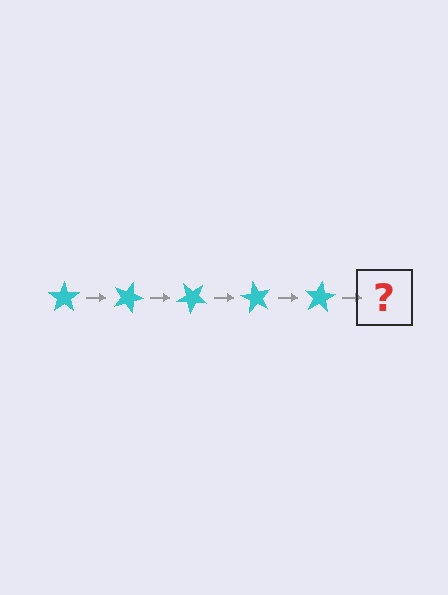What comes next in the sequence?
The next element should be a cyan star rotated 100 degrees.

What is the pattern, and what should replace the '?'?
The pattern is that the star rotates 20 degrees each step. The '?' should be a cyan star rotated 100 degrees.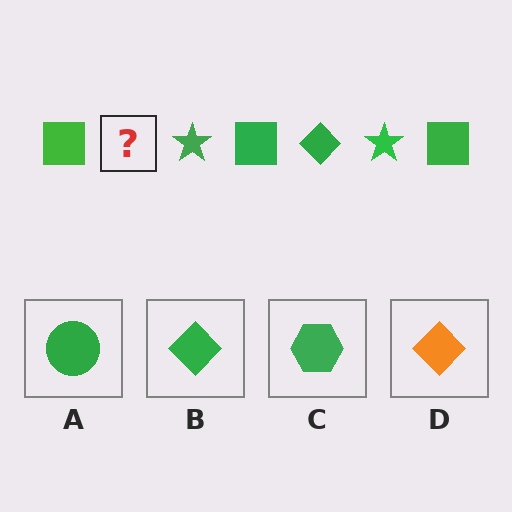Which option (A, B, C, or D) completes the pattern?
B.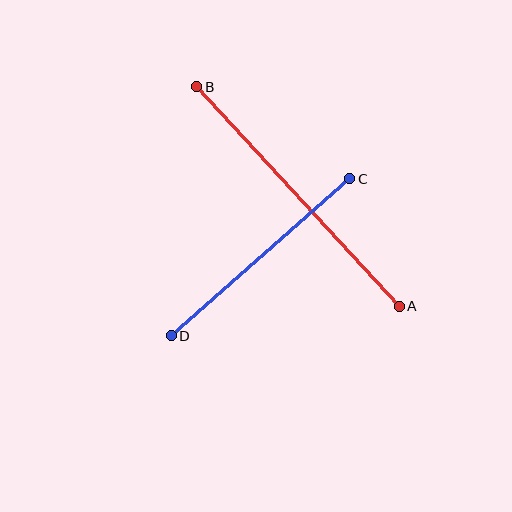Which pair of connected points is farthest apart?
Points A and B are farthest apart.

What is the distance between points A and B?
The distance is approximately 299 pixels.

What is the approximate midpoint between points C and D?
The midpoint is at approximately (261, 257) pixels.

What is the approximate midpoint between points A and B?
The midpoint is at approximately (298, 197) pixels.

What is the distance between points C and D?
The distance is approximately 238 pixels.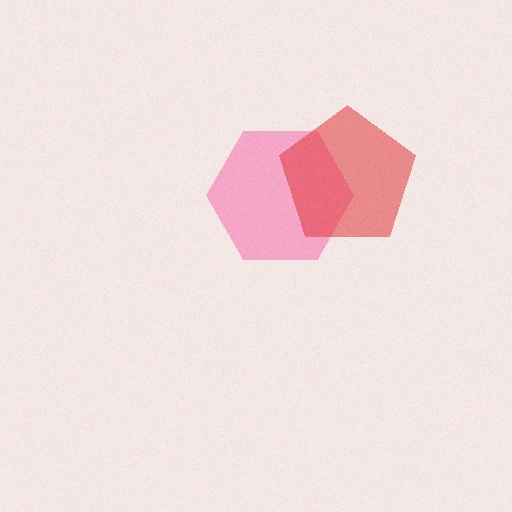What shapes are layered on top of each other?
The layered shapes are: a pink hexagon, a red pentagon.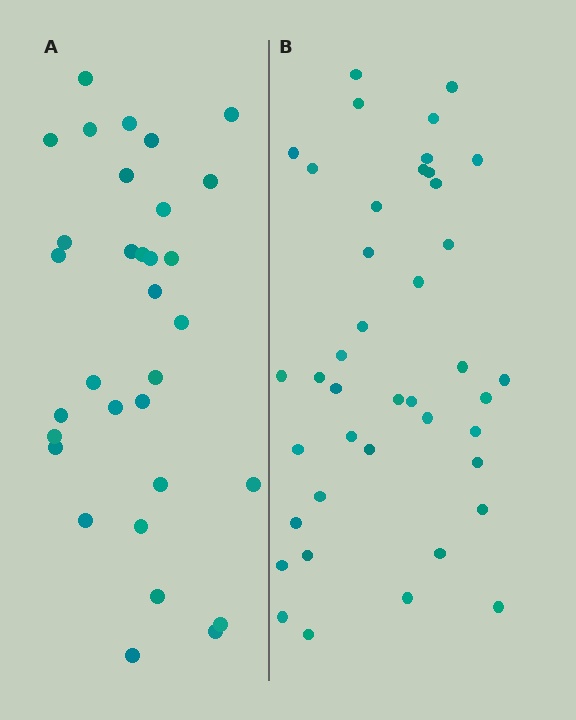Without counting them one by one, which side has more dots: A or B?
Region B (the right region) has more dots.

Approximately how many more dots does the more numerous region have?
Region B has roughly 8 or so more dots than region A.